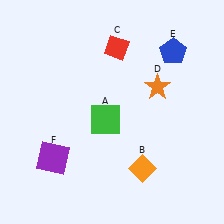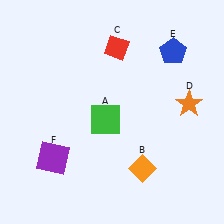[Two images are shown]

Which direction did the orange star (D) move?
The orange star (D) moved right.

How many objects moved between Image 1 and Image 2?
1 object moved between the two images.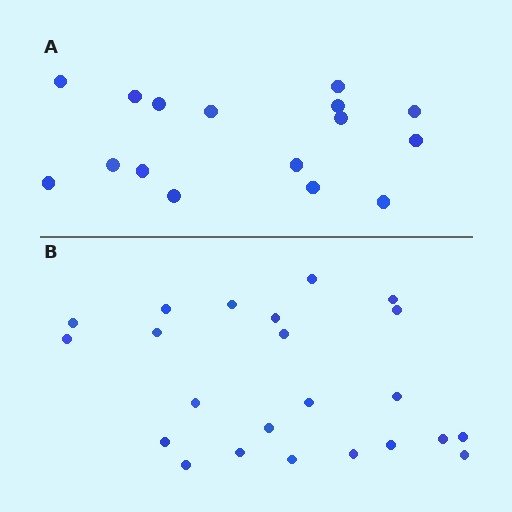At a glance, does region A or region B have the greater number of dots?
Region B (the bottom region) has more dots.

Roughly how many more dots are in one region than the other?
Region B has roughly 8 or so more dots than region A.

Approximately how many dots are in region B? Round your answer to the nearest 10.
About 20 dots. (The exact count is 23, which rounds to 20.)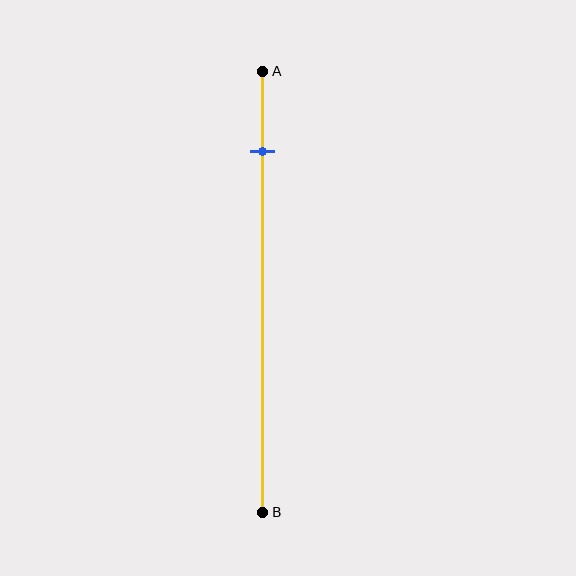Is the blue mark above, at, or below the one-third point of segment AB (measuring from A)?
The blue mark is above the one-third point of segment AB.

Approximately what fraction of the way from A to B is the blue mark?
The blue mark is approximately 20% of the way from A to B.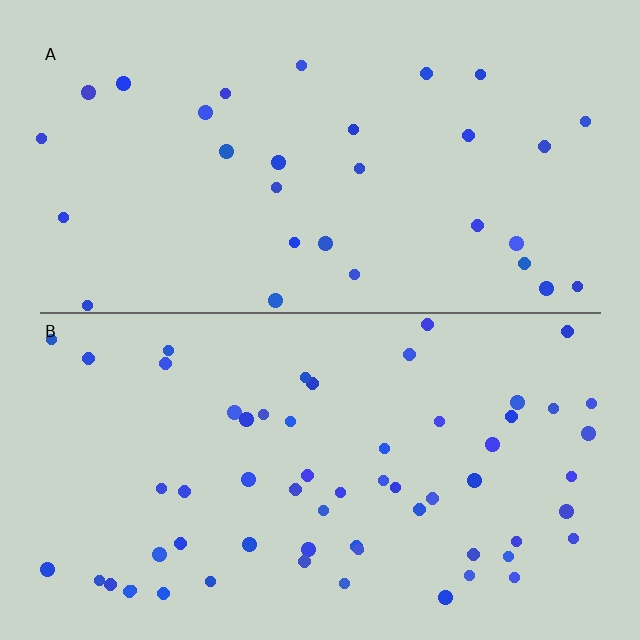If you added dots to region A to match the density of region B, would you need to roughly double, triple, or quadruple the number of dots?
Approximately double.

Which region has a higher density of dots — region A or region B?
B (the bottom).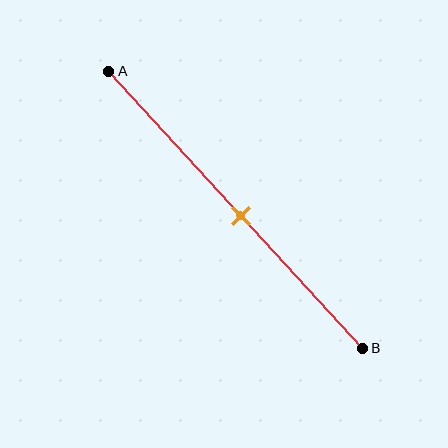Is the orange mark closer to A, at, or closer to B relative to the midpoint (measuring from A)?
The orange mark is approximately at the midpoint of segment AB.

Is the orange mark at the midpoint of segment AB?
Yes, the mark is approximately at the midpoint.